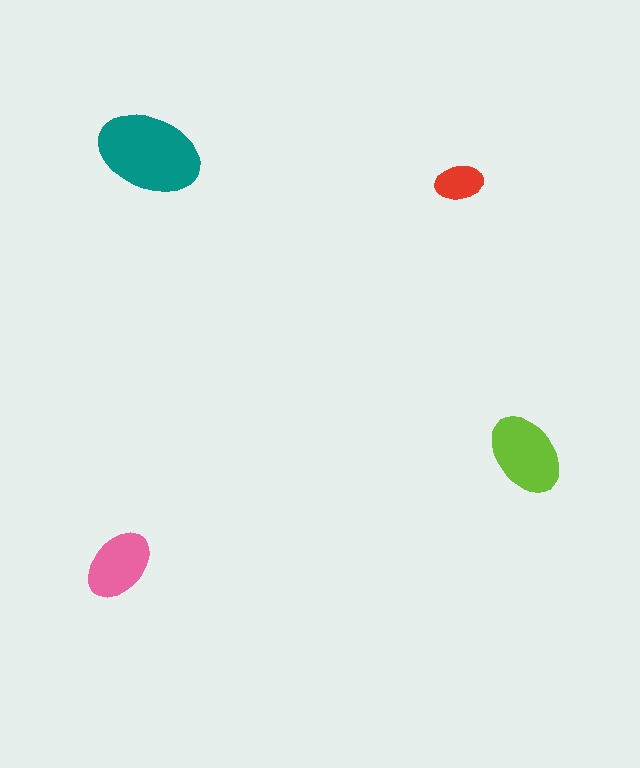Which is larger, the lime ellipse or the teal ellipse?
The teal one.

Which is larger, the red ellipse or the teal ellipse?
The teal one.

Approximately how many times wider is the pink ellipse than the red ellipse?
About 1.5 times wider.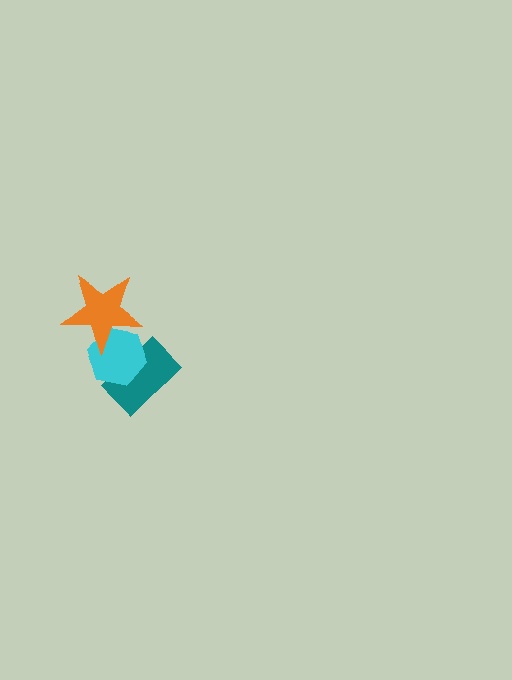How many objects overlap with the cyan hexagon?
2 objects overlap with the cyan hexagon.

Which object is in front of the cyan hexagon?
The orange star is in front of the cyan hexagon.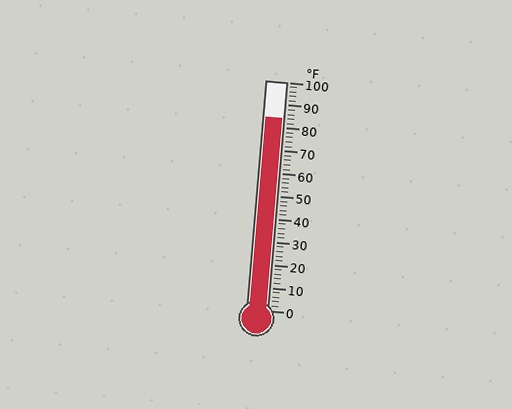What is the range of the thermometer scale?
The thermometer scale ranges from 0°F to 100°F.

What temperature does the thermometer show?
The thermometer shows approximately 84°F.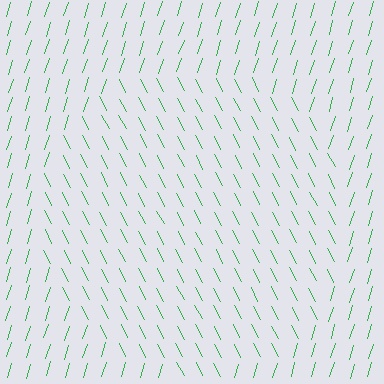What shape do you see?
I see a circle.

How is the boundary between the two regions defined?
The boundary is defined purely by a change in line orientation (approximately 45 degrees difference). All lines are the same color and thickness.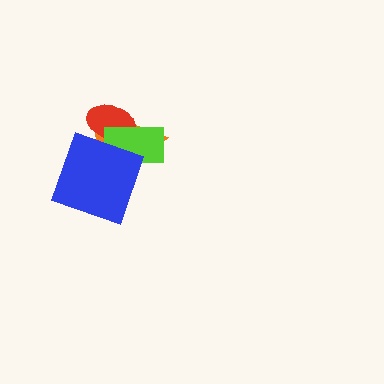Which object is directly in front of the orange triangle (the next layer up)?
The red ellipse is directly in front of the orange triangle.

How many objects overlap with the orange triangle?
3 objects overlap with the orange triangle.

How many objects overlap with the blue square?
2 objects overlap with the blue square.